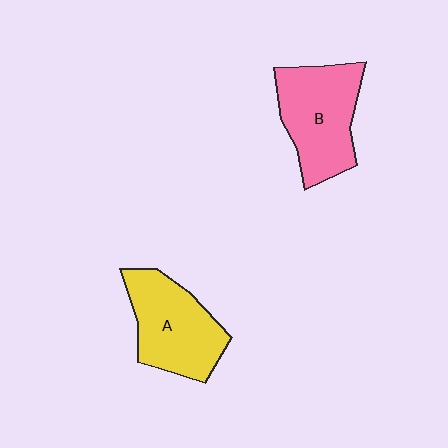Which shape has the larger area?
Shape B (pink).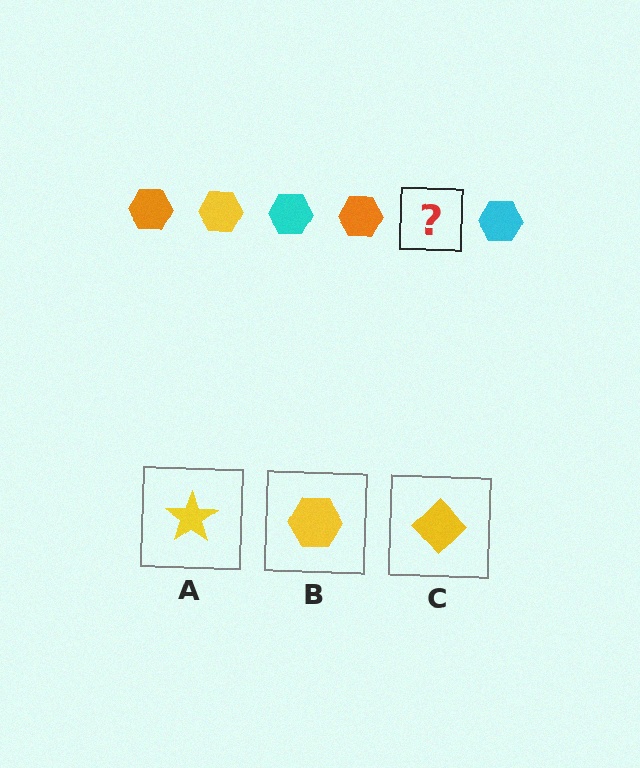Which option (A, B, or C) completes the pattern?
B.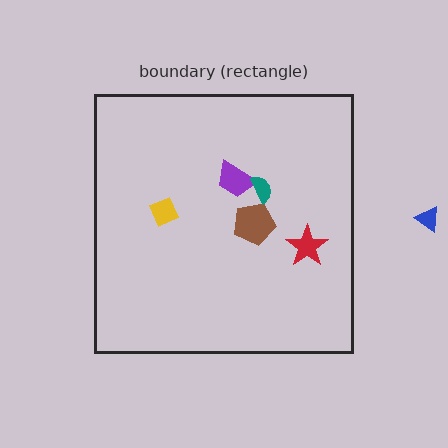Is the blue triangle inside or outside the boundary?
Outside.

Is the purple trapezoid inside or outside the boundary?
Inside.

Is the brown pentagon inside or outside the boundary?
Inside.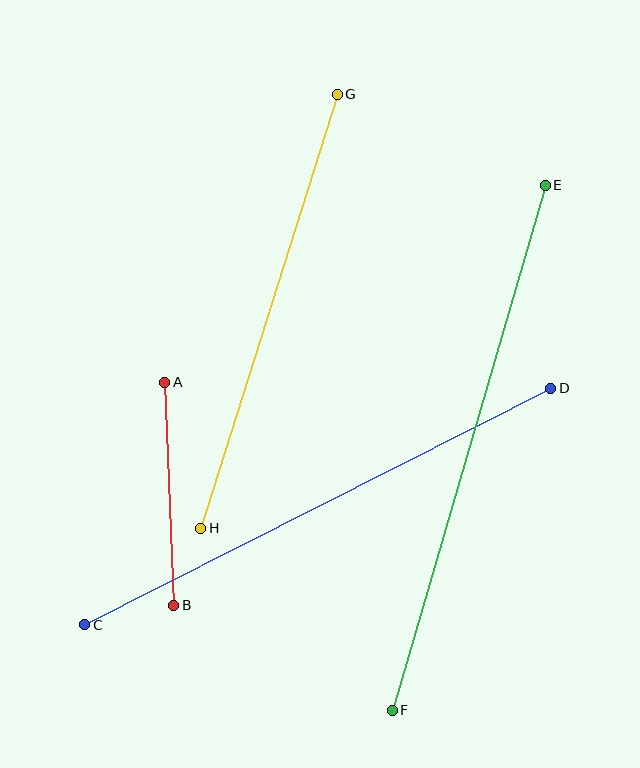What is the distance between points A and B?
The distance is approximately 223 pixels.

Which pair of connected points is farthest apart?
Points E and F are farthest apart.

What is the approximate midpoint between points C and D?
The midpoint is at approximately (318, 506) pixels.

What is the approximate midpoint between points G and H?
The midpoint is at approximately (269, 311) pixels.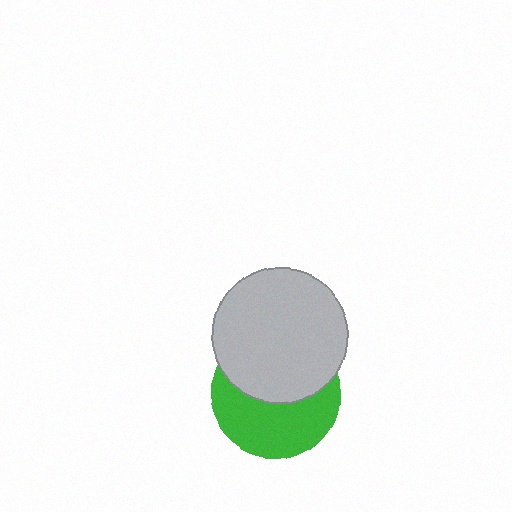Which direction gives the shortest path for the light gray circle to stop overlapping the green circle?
Moving up gives the shortest separation.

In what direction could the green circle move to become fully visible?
The green circle could move down. That would shift it out from behind the light gray circle entirely.